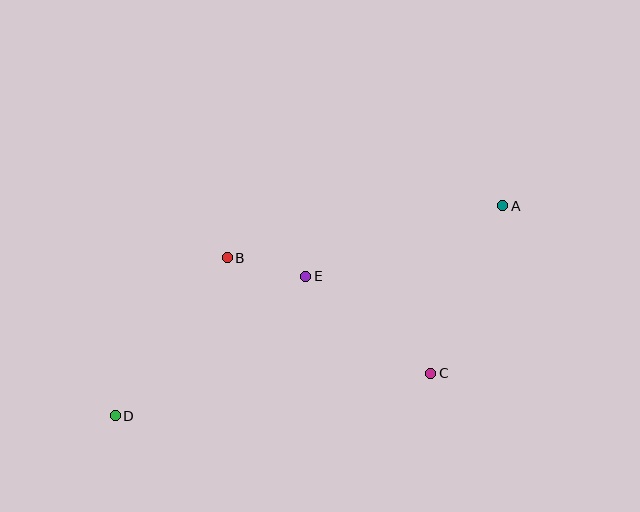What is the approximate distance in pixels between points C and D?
The distance between C and D is approximately 318 pixels.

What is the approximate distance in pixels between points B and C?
The distance between B and C is approximately 234 pixels.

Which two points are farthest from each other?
Points A and D are farthest from each other.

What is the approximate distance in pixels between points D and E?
The distance between D and E is approximately 236 pixels.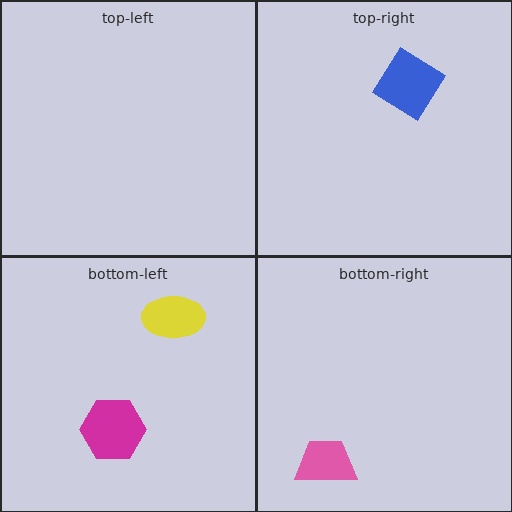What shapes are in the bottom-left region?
The yellow ellipse, the magenta hexagon.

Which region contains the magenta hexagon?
The bottom-left region.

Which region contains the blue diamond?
The top-right region.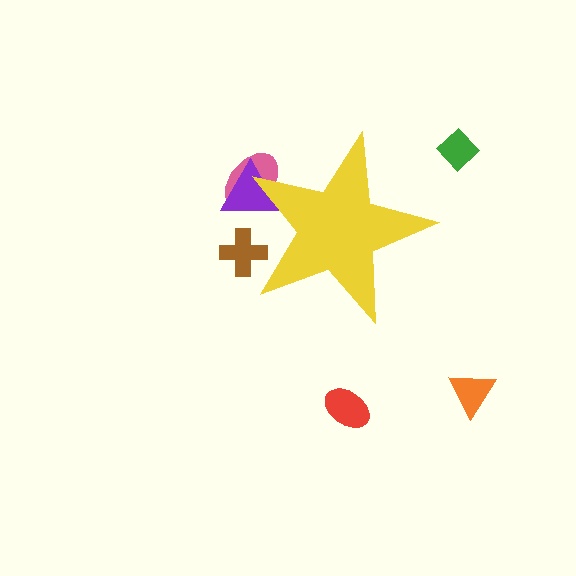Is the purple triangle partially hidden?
Yes, the purple triangle is partially hidden behind the yellow star.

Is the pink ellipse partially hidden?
Yes, the pink ellipse is partially hidden behind the yellow star.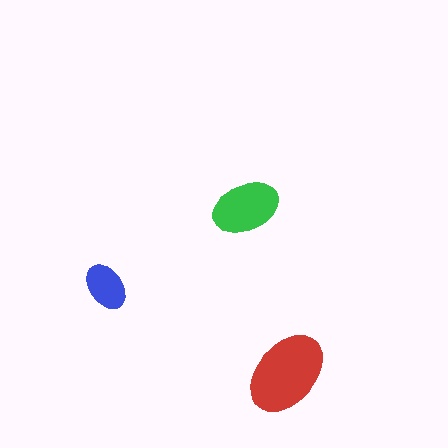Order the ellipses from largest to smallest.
the red one, the green one, the blue one.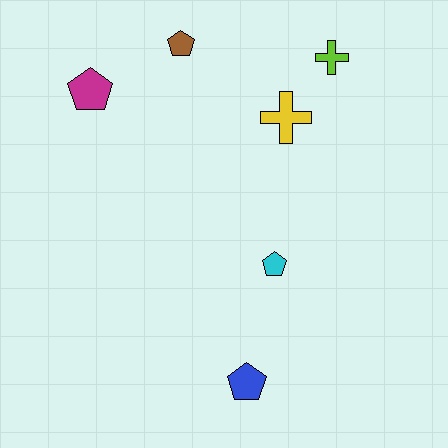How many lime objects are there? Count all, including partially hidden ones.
There is 1 lime object.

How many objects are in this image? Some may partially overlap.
There are 6 objects.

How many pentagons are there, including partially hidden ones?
There are 4 pentagons.